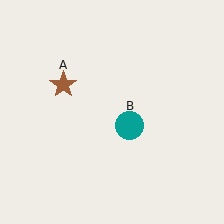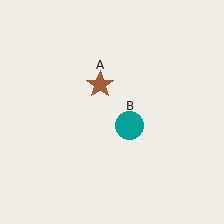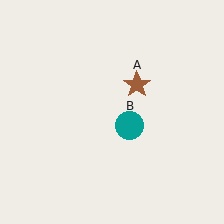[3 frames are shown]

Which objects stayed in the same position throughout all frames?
Teal circle (object B) remained stationary.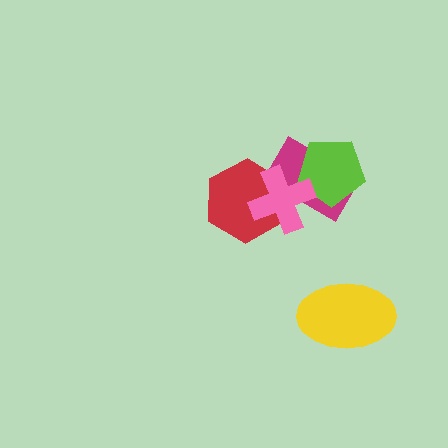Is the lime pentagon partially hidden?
Yes, it is partially covered by another shape.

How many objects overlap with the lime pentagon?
2 objects overlap with the lime pentagon.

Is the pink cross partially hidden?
No, no other shape covers it.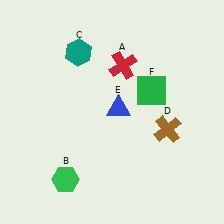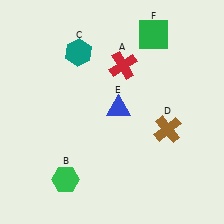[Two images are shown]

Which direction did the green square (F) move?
The green square (F) moved up.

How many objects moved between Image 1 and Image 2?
1 object moved between the two images.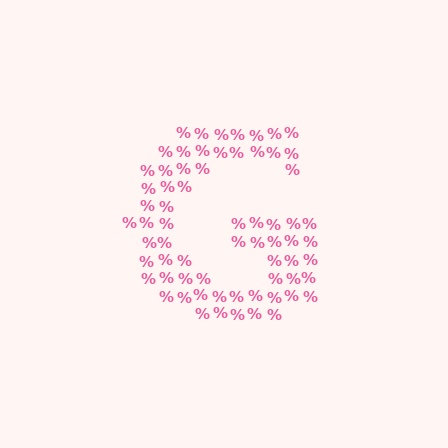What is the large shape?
The large shape is the letter G.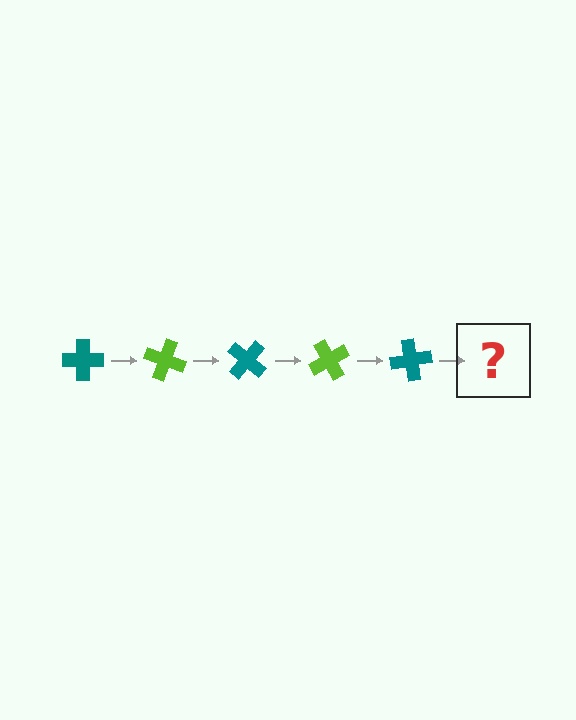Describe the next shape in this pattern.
It should be a lime cross, rotated 100 degrees from the start.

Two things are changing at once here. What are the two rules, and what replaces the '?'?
The two rules are that it rotates 20 degrees each step and the color cycles through teal and lime. The '?' should be a lime cross, rotated 100 degrees from the start.